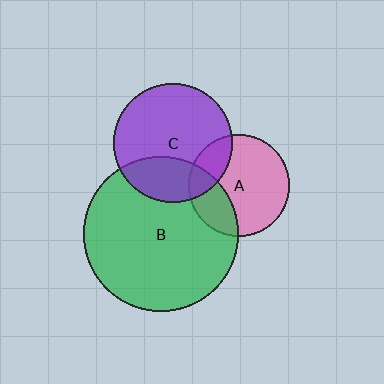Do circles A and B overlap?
Yes.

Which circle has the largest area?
Circle B (green).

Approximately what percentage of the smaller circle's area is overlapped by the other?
Approximately 25%.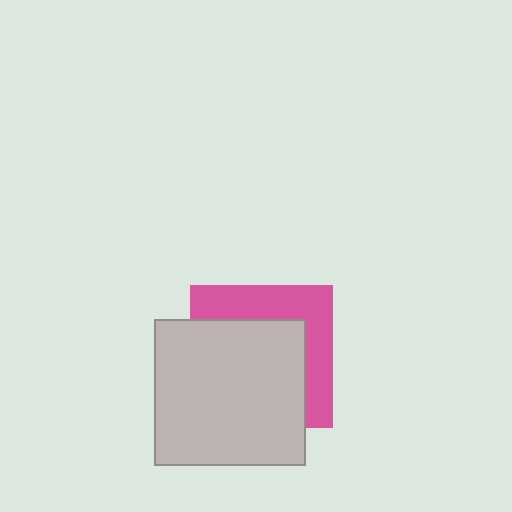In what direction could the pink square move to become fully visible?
The pink square could move toward the upper-right. That would shift it out from behind the light gray rectangle entirely.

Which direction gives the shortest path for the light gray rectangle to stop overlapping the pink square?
Moving toward the lower-left gives the shortest separation.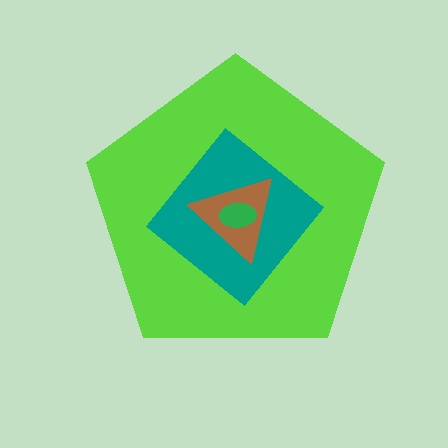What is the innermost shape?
The green ellipse.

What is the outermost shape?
The lime pentagon.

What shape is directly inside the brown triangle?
The green ellipse.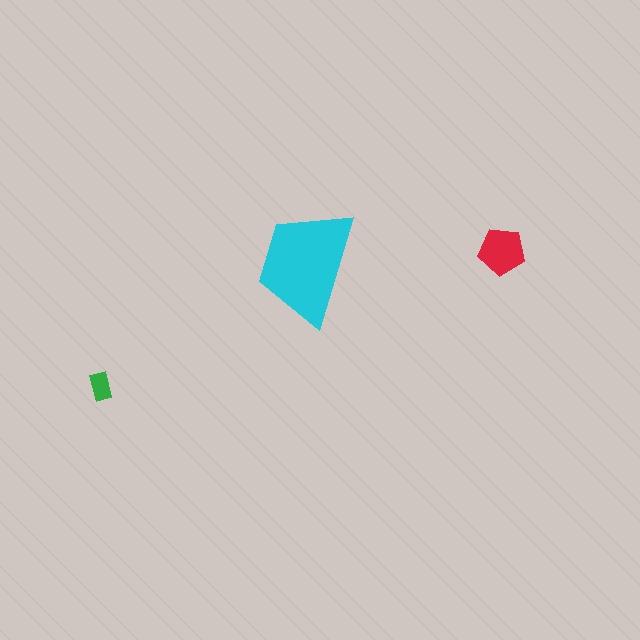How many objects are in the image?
There are 3 objects in the image.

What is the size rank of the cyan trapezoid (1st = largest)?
1st.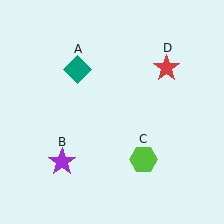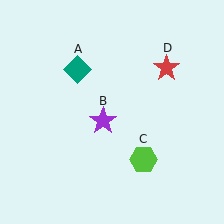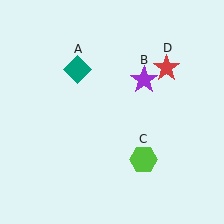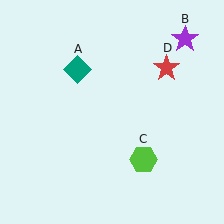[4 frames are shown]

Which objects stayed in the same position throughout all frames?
Teal diamond (object A) and lime hexagon (object C) and red star (object D) remained stationary.